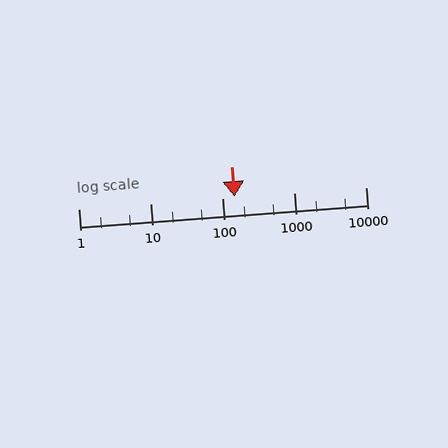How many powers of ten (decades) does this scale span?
The scale spans 4 decades, from 1 to 10000.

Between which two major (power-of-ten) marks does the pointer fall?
The pointer is between 100 and 1000.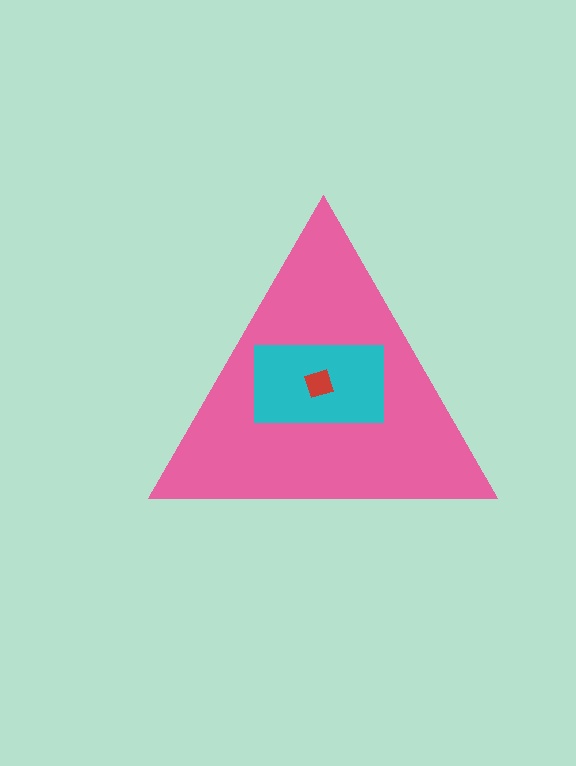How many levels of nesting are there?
3.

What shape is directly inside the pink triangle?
The cyan rectangle.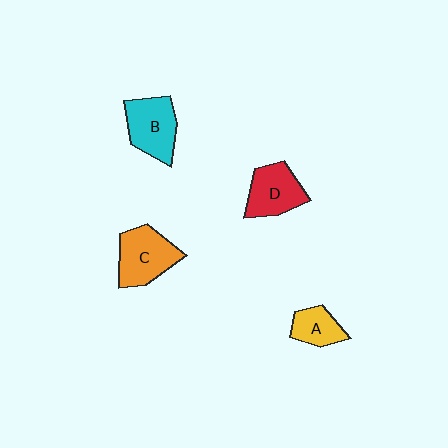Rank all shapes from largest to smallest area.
From largest to smallest: C (orange), B (cyan), D (red), A (yellow).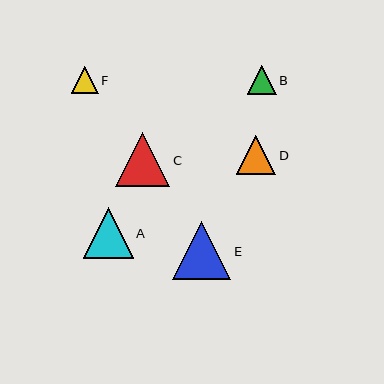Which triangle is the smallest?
Triangle F is the smallest with a size of approximately 27 pixels.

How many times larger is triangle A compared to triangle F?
Triangle A is approximately 1.9 times the size of triangle F.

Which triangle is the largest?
Triangle E is the largest with a size of approximately 58 pixels.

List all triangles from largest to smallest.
From largest to smallest: E, C, A, D, B, F.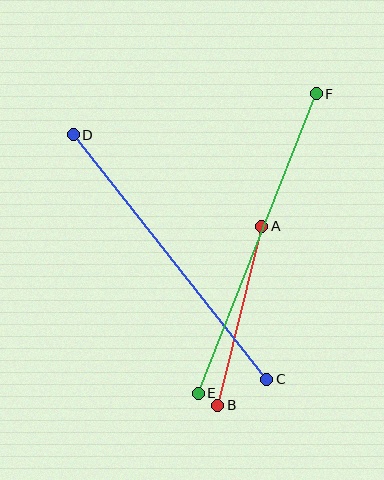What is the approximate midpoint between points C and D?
The midpoint is at approximately (170, 257) pixels.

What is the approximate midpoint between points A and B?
The midpoint is at approximately (240, 316) pixels.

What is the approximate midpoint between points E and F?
The midpoint is at approximately (257, 243) pixels.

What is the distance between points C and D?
The distance is approximately 312 pixels.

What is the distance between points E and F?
The distance is approximately 322 pixels.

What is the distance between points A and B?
The distance is approximately 184 pixels.